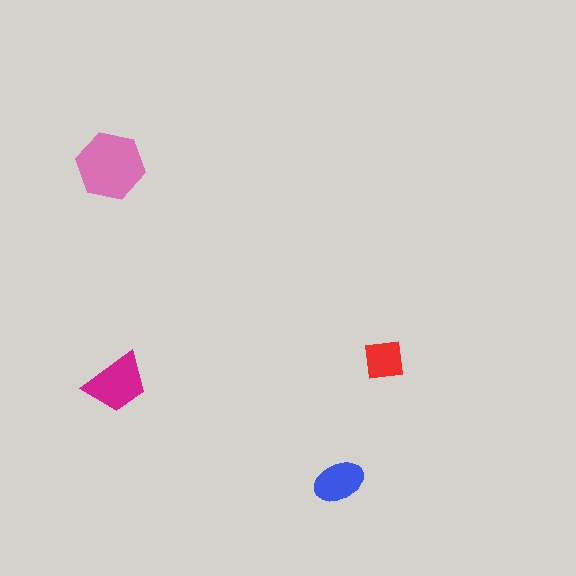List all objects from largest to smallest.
The pink hexagon, the magenta trapezoid, the blue ellipse, the red square.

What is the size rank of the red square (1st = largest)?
4th.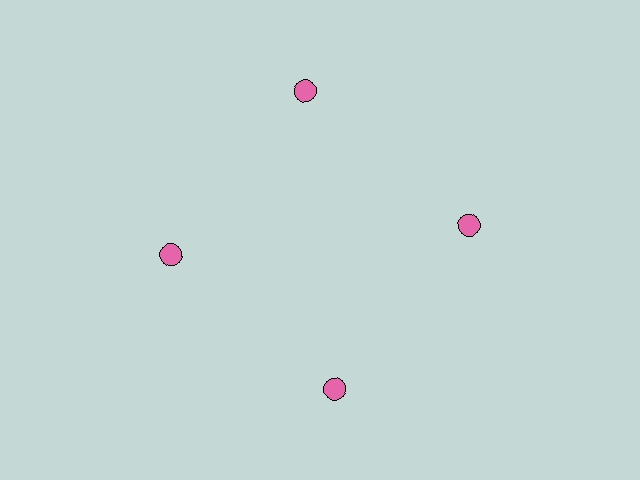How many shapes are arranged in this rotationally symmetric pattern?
There are 4 shapes, arranged in 4 groups of 1.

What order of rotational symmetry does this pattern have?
This pattern has 4-fold rotational symmetry.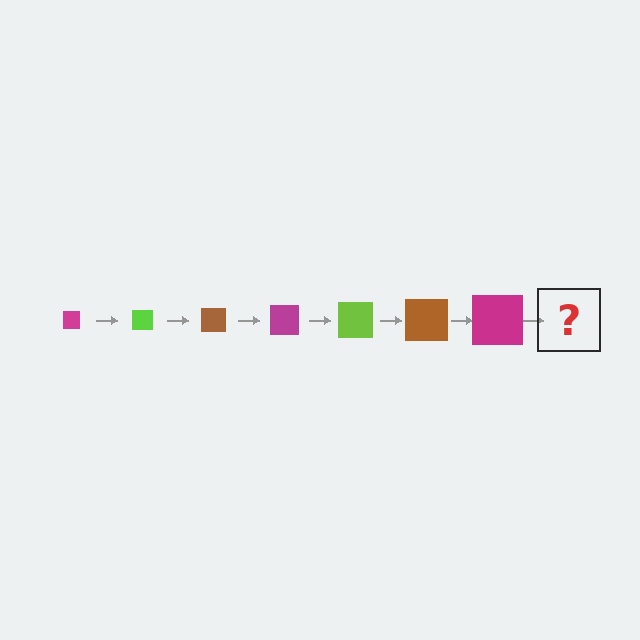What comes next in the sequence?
The next element should be a lime square, larger than the previous one.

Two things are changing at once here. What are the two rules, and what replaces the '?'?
The two rules are that the square grows larger each step and the color cycles through magenta, lime, and brown. The '?' should be a lime square, larger than the previous one.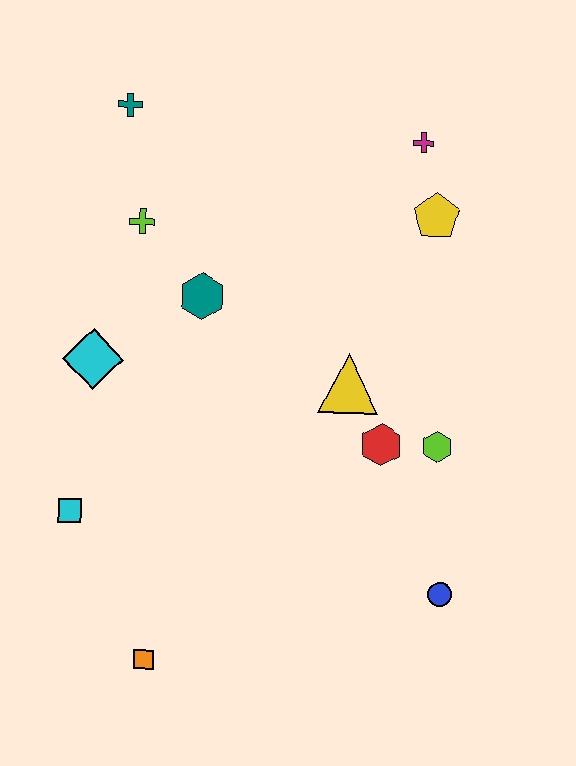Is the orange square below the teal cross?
Yes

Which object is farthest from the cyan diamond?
The blue circle is farthest from the cyan diamond.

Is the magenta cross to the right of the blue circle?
No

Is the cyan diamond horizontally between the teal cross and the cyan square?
Yes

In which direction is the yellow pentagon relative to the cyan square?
The yellow pentagon is to the right of the cyan square.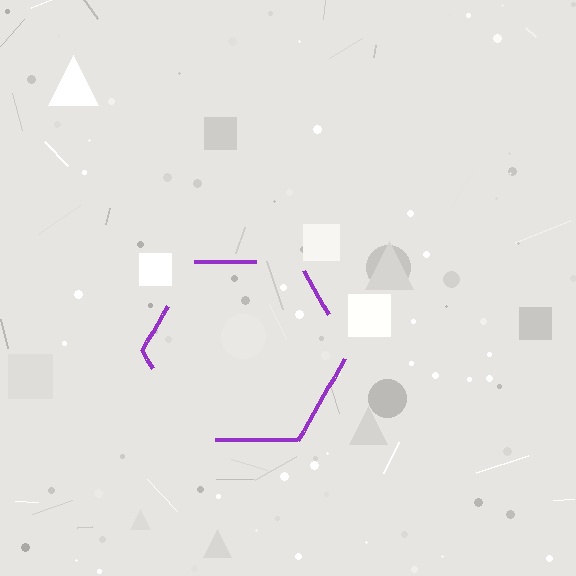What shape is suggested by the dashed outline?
The dashed outline suggests a hexagon.